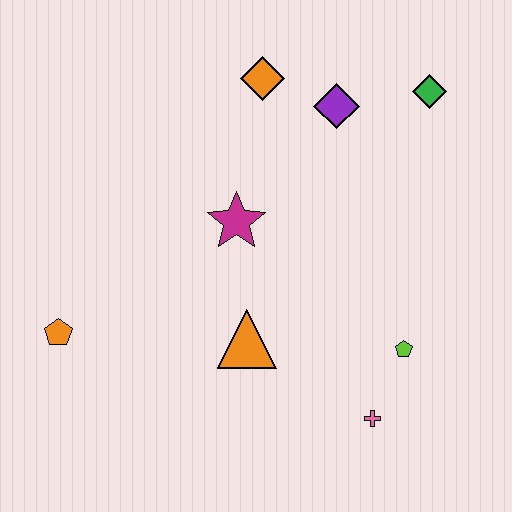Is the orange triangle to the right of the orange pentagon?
Yes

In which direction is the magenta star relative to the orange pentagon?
The magenta star is to the right of the orange pentagon.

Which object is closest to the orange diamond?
The purple diamond is closest to the orange diamond.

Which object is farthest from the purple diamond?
The orange pentagon is farthest from the purple diamond.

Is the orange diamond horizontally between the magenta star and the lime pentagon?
Yes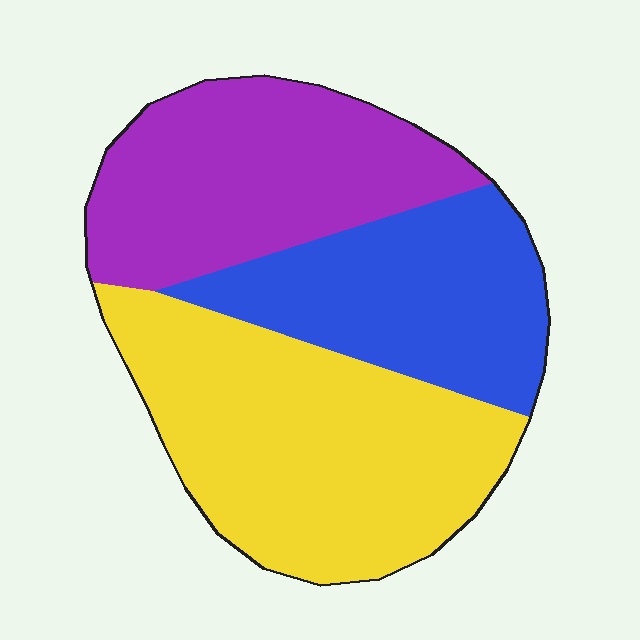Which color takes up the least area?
Blue, at roughly 25%.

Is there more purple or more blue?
Purple.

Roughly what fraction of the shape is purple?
Purple takes up about one third (1/3) of the shape.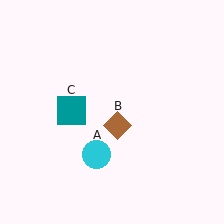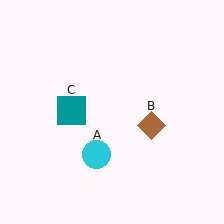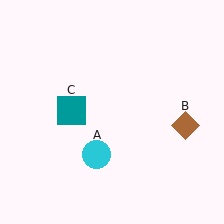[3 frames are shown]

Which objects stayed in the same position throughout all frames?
Cyan circle (object A) and teal square (object C) remained stationary.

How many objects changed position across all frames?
1 object changed position: brown diamond (object B).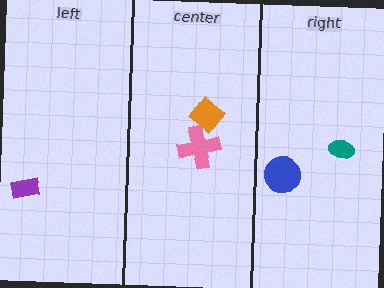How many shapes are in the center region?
2.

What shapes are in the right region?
The blue circle, the teal ellipse.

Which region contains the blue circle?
The right region.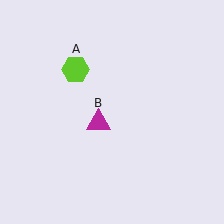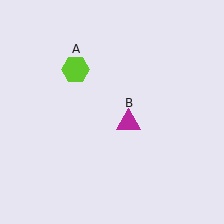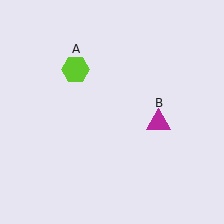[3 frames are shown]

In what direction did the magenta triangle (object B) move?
The magenta triangle (object B) moved right.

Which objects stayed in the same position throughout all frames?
Lime hexagon (object A) remained stationary.